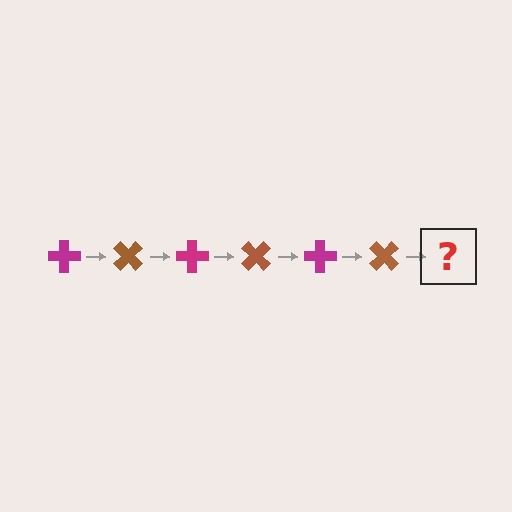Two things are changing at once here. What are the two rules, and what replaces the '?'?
The two rules are that it rotates 45 degrees each step and the color cycles through magenta and brown. The '?' should be a magenta cross, rotated 270 degrees from the start.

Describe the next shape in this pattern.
It should be a magenta cross, rotated 270 degrees from the start.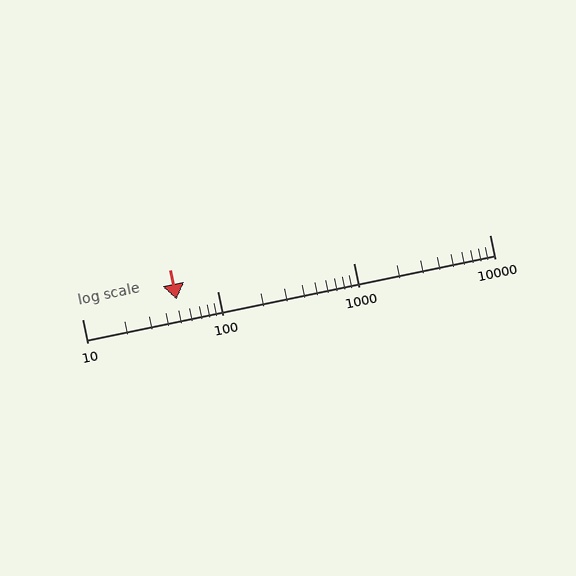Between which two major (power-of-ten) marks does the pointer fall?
The pointer is between 10 and 100.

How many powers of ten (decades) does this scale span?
The scale spans 3 decades, from 10 to 10000.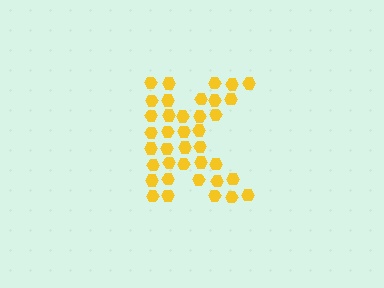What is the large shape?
The large shape is the letter K.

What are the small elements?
The small elements are hexagons.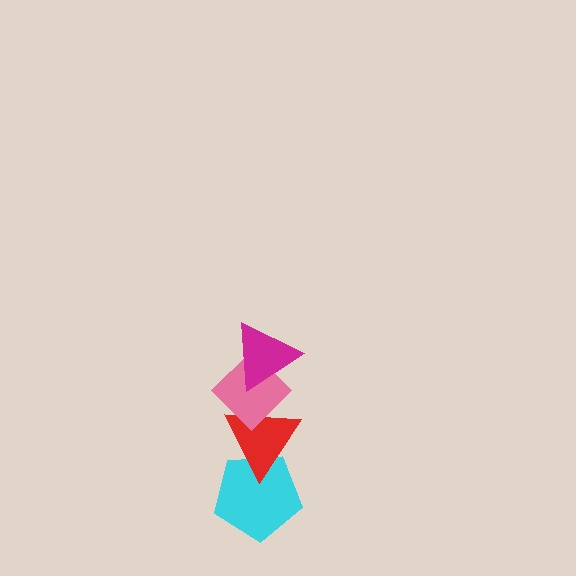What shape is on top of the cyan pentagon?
The red triangle is on top of the cyan pentagon.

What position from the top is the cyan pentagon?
The cyan pentagon is 4th from the top.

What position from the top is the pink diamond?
The pink diamond is 2nd from the top.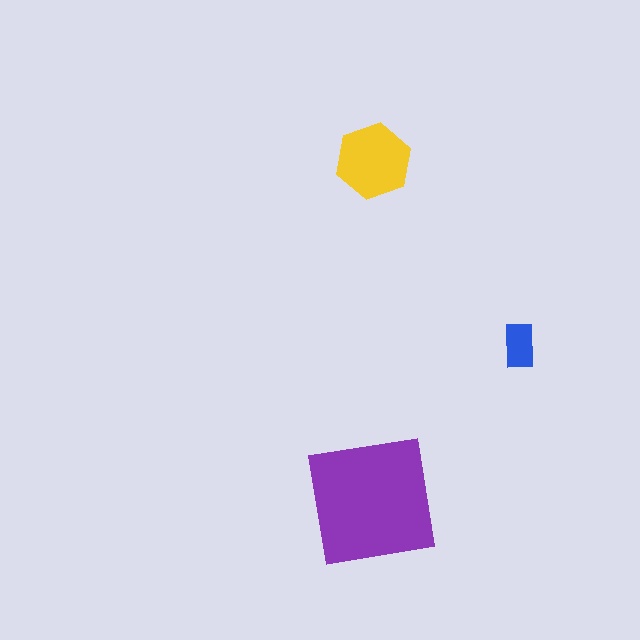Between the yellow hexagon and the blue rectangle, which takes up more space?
The yellow hexagon.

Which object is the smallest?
The blue rectangle.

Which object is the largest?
The purple square.